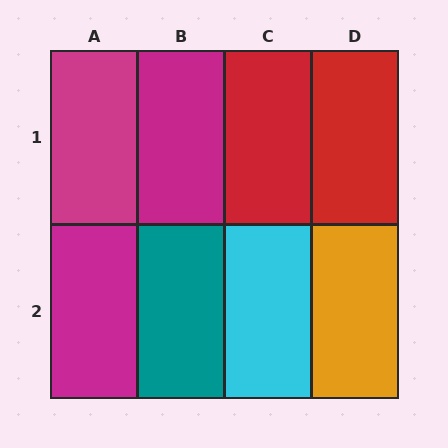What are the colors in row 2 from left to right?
Magenta, teal, cyan, orange.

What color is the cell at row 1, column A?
Magenta.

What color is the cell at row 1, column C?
Red.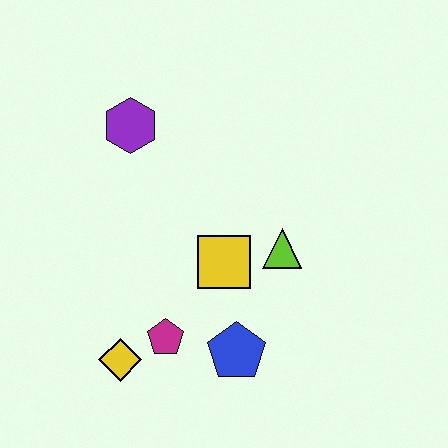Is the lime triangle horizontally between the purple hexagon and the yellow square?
No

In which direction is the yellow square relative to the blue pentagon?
The yellow square is above the blue pentagon.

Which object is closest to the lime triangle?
The yellow square is closest to the lime triangle.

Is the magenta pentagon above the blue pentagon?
Yes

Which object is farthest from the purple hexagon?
The blue pentagon is farthest from the purple hexagon.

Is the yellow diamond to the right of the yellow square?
No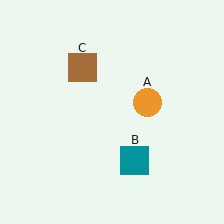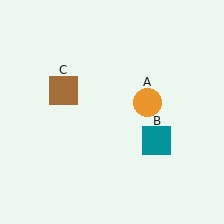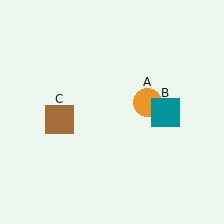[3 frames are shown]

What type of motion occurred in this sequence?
The teal square (object B), brown square (object C) rotated counterclockwise around the center of the scene.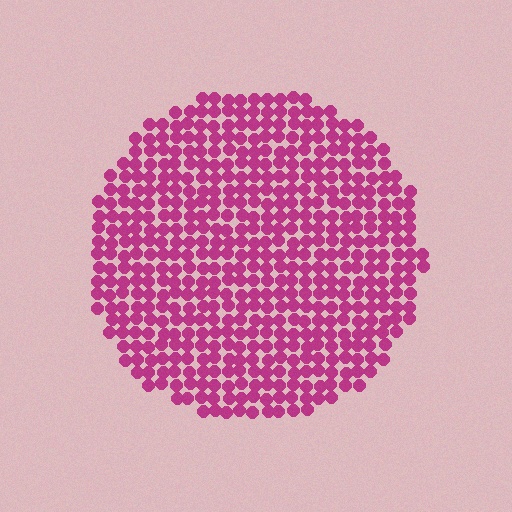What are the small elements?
The small elements are circles.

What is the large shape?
The large shape is a circle.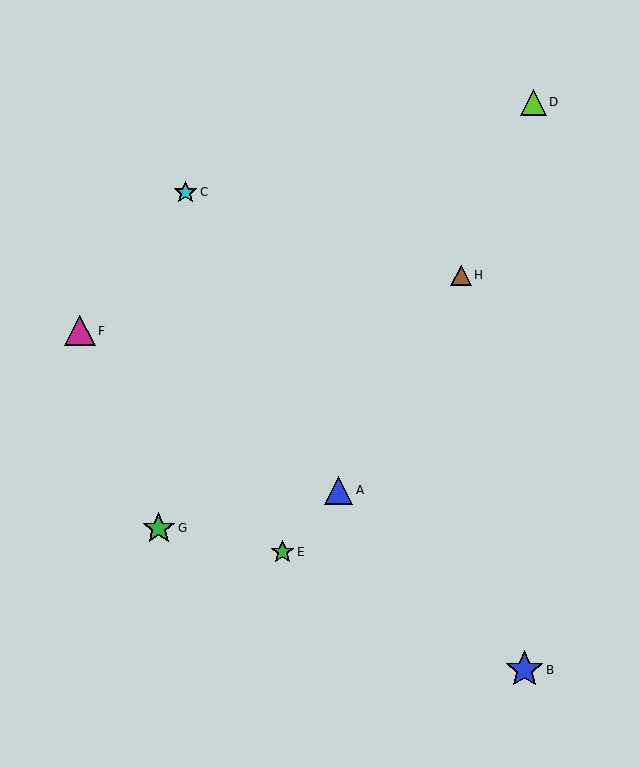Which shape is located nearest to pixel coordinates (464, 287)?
The brown triangle (labeled H) at (461, 275) is nearest to that location.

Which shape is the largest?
The blue star (labeled B) is the largest.